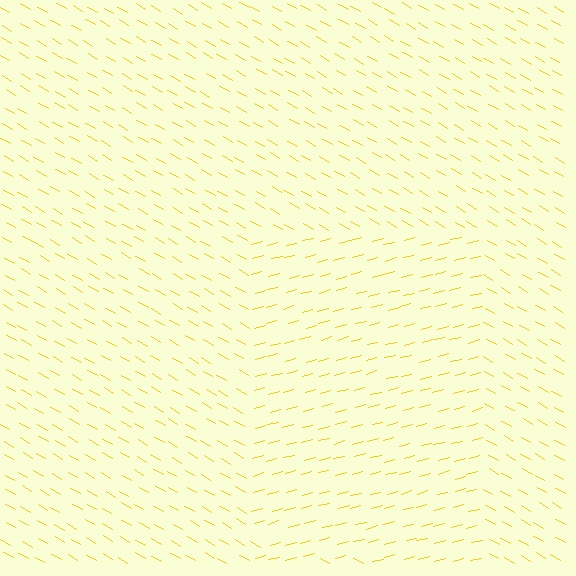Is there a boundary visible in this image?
Yes, there is a texture boundary formed by a change in line orientation.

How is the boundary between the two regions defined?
The boundary is defined purely by a change in line orientation (approximately 45 degrees difference). All lines are the same color and thickness.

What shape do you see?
I see a rectangle.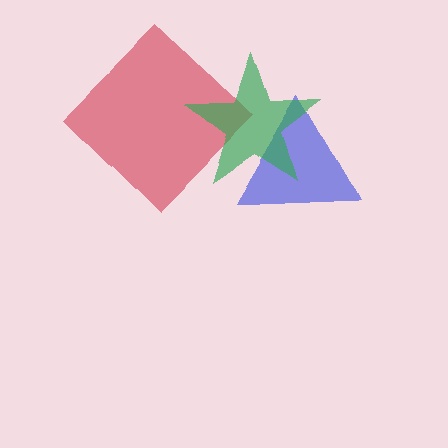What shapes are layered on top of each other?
The layered shapes are: a blue triangle, a red diamond, a green star.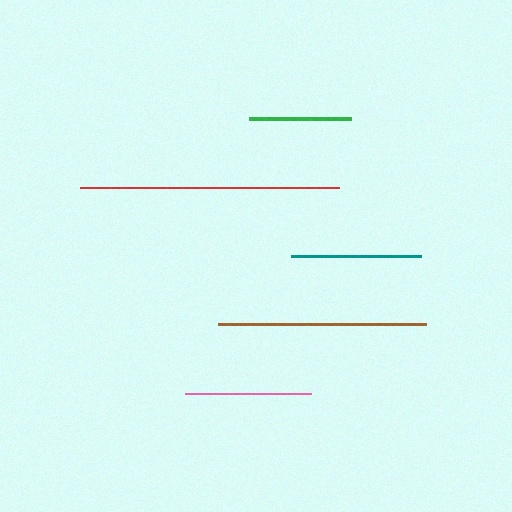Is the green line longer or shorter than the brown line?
The brown line is longer than the green line.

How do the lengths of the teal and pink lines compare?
The teal and pink lines are approximately the same length.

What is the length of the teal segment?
The teal segment is approximately 130 pixels long.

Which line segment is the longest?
The red line is the longest at approximately 259 pixels.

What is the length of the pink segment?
The pink segment is approximately 126 pixels long.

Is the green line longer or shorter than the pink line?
The pink line is longer than the green line.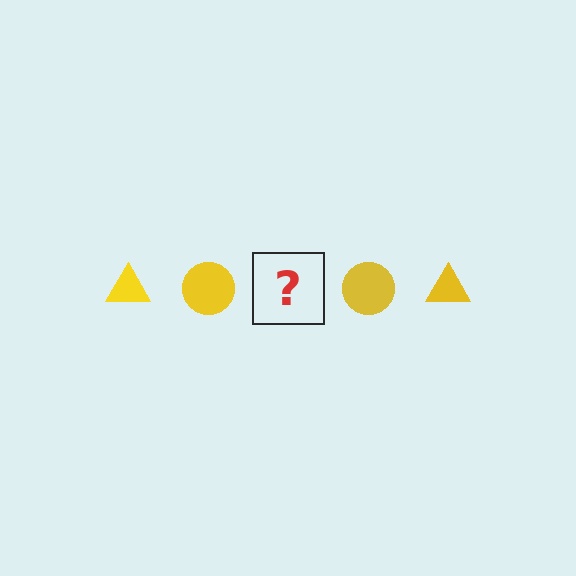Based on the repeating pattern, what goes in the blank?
The blank should be a yellow triangle.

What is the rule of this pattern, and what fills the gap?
The rule is that the pattern cycles through triangle, circle shapes in yellow. The gap should be filled with a yellow triangle.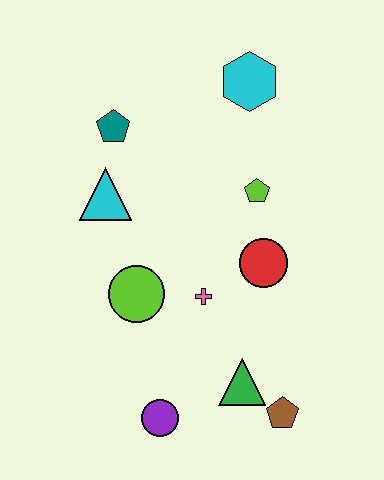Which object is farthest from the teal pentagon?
The brown pentagon is farthest from the teal pentagon.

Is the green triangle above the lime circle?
No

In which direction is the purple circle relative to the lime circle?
The purple circle is below the lime circle.